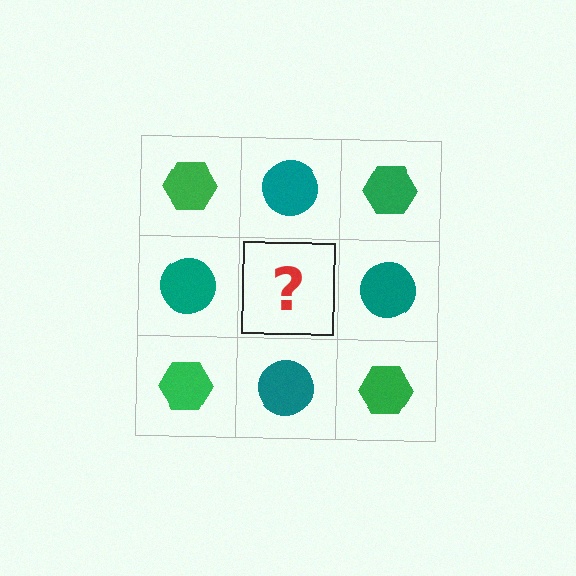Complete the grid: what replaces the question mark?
The question mark should be replaced with a green hexagon.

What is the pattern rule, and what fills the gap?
The rule is that it alternates green hexagon and teal circle in a checkerboard pattern. The gap should be filled with a green hexagon.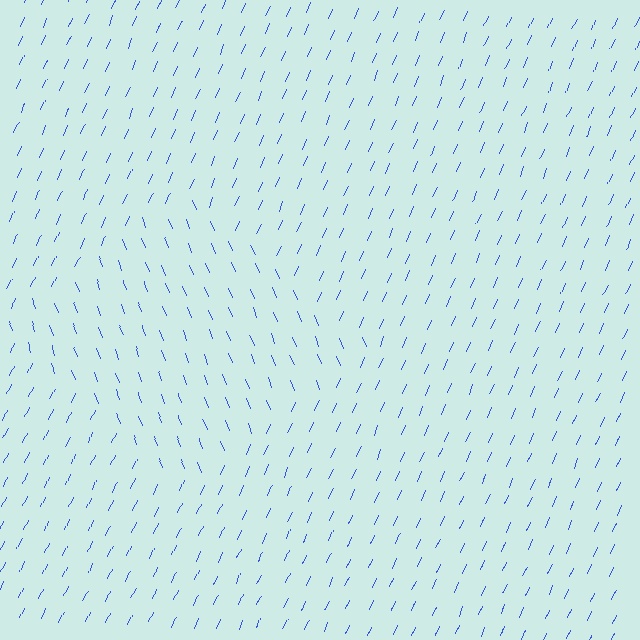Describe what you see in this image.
The image is filled with small blue line segments. A diamond region in the image has lines oriented differently from the surrounding lines, creating a visible texture boundary.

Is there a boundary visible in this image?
Yes, there is a texture boundary formed by a change in line orientation.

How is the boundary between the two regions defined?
The boundary is defined purely by a change in line orientation (approximately 45 degrees difference). All lines are the same color and thickness.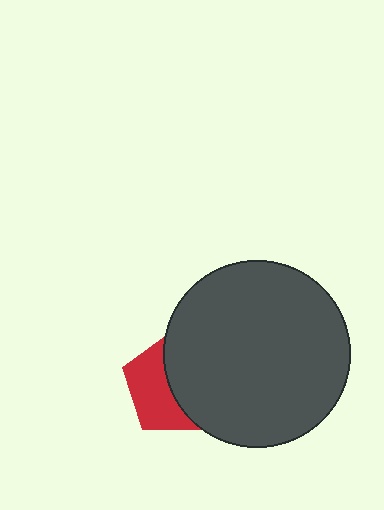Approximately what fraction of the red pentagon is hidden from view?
Roughly 54% of the red pentagon is hidden behind the dark gray circle.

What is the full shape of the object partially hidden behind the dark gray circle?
The partially hidden object is a red pentagon.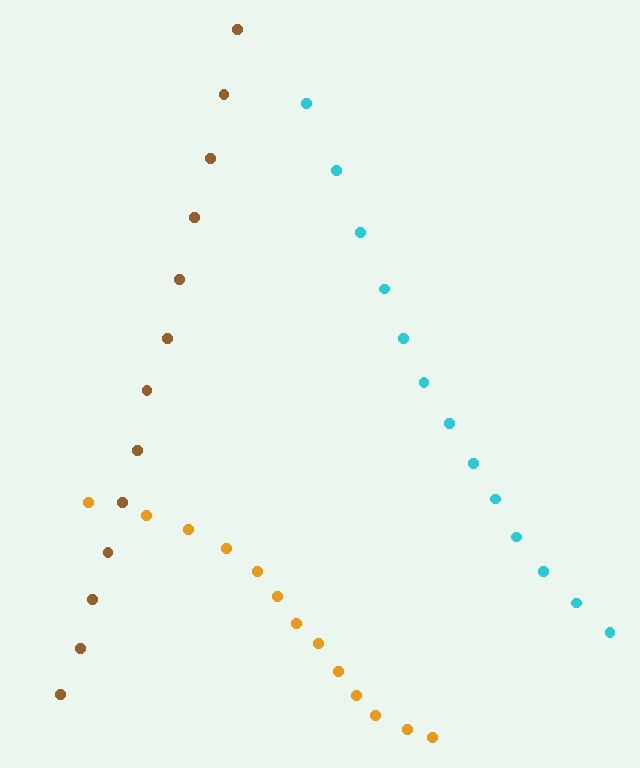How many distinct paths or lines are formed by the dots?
There are 3 distinct paths.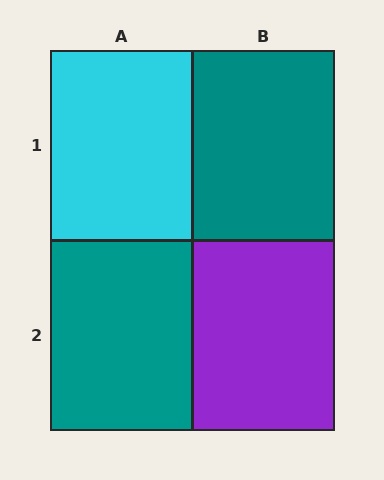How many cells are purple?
1 cell is purple.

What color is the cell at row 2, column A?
Teal.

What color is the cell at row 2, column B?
Purple.